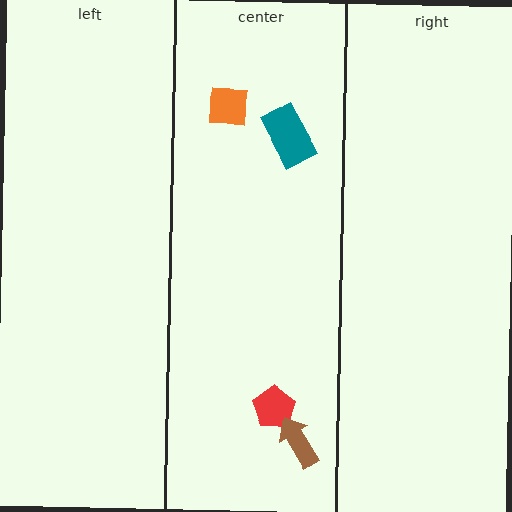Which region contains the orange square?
The center region.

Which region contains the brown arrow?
The center region.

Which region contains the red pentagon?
The center region.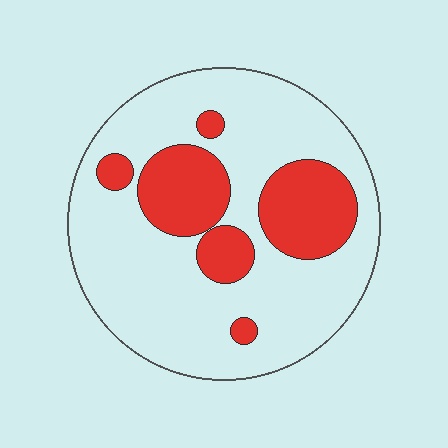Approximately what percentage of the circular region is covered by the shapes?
Approximately 25%.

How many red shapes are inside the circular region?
6.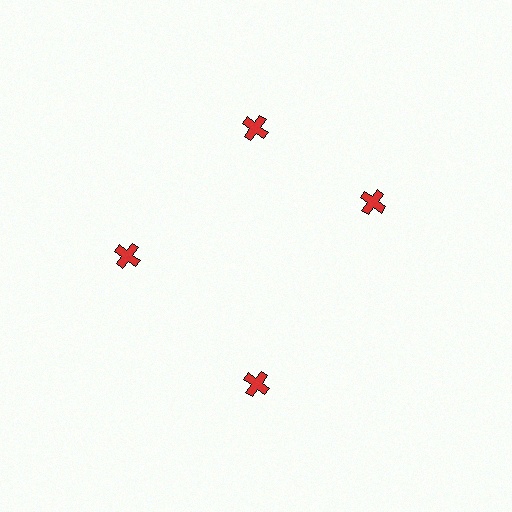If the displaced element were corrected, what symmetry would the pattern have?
It would have 4-fold rotational symmetry — the pattern would map onto itself every 90 degrees.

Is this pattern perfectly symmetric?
No. The 4 red crosses are arranged in a ring, but one element near the 3 o'clock position is rotated out of alignment along the ring, breaking the 4-fold rotational symmetry.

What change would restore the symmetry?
The symmetry would be restored by rotating it back into even spacing with its neighbors so that all 4 crosses sit at equal angles and equal distance from the center.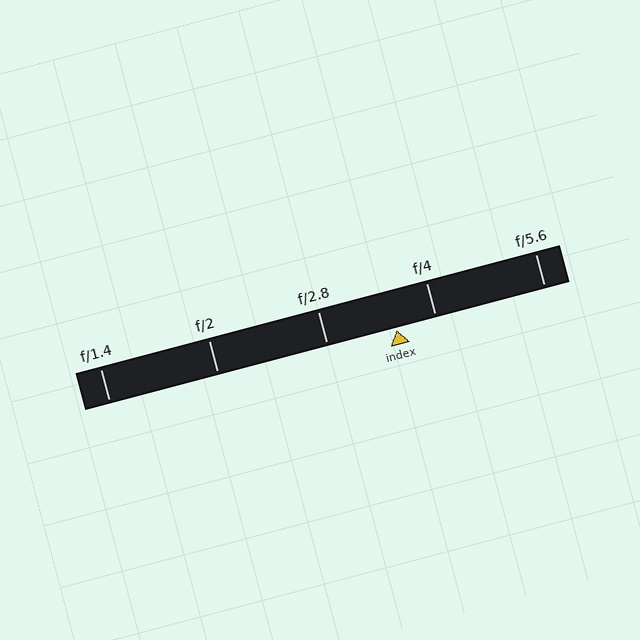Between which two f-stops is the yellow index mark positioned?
The index mark is between f/2.8 and f/4.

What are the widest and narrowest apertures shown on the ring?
The widest aperture shown is f/1.4 and the narrowest is f/5.6.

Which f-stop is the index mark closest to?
The index mark is closest to f/4.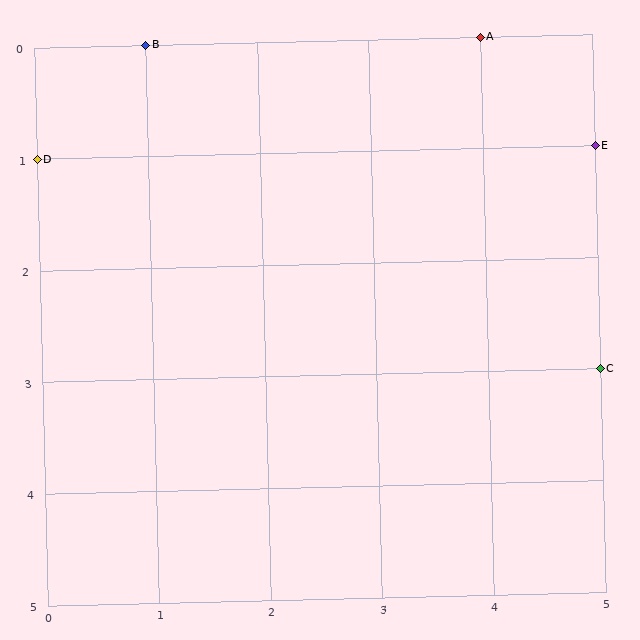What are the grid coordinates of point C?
Point C is at grid coordinates (5, 3).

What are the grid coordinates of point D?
Point D is at grid coordinates (0, 1).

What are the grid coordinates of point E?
Point E is at grid coordinates (5, 1).